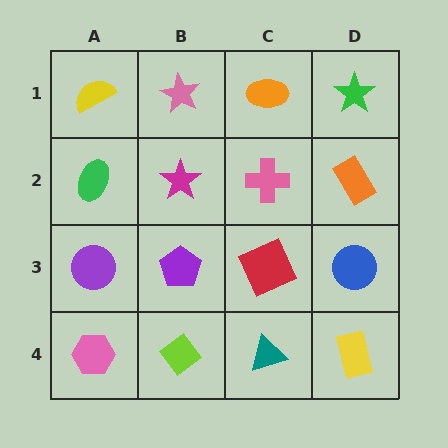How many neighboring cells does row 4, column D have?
2.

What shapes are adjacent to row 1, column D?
An orange rectangle (row 2, column D), an orange ellipse (row 1, column C).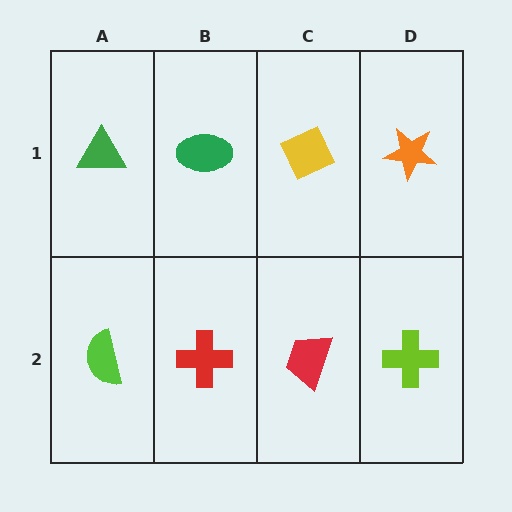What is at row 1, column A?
A green triangle.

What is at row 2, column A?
A lime semicircle.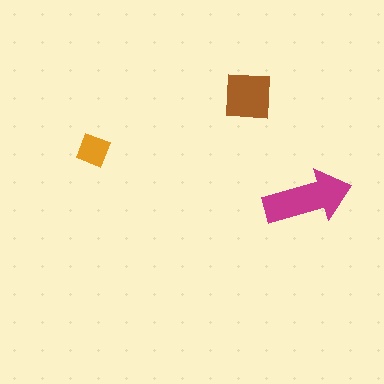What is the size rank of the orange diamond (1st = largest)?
3rd.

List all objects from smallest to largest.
The orange diamond, the brown square, the magenta arrow.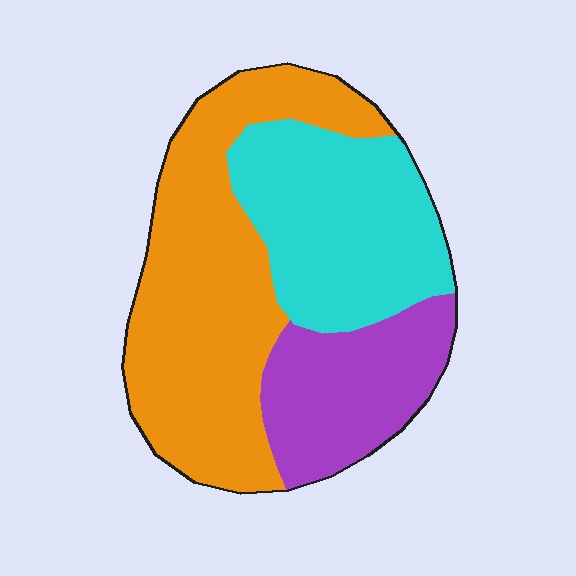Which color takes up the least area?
Purple, at roughly 20%.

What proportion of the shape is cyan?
Cyan takes up about one third (1/3) of the shape.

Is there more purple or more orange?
Orange.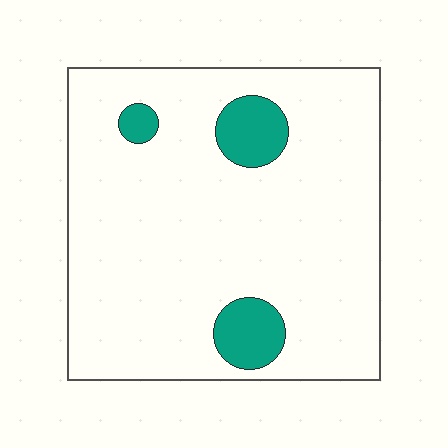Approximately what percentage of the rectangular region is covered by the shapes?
Approximately 10%.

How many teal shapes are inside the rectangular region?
3.